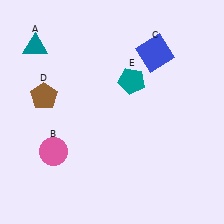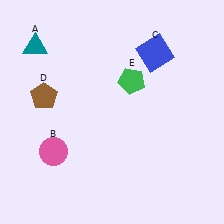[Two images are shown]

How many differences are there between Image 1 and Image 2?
There is 1 difference between the two images.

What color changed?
The pentagon (E) changed from teal in Image 1 to green in Image 2.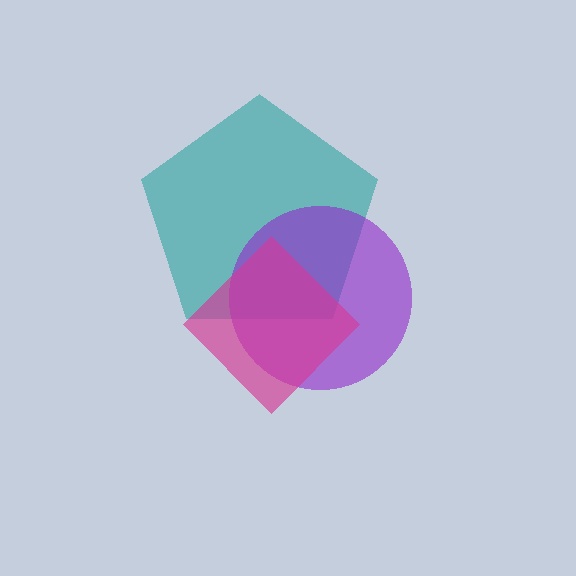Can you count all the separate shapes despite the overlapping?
Yes, there are 3 separate shapes.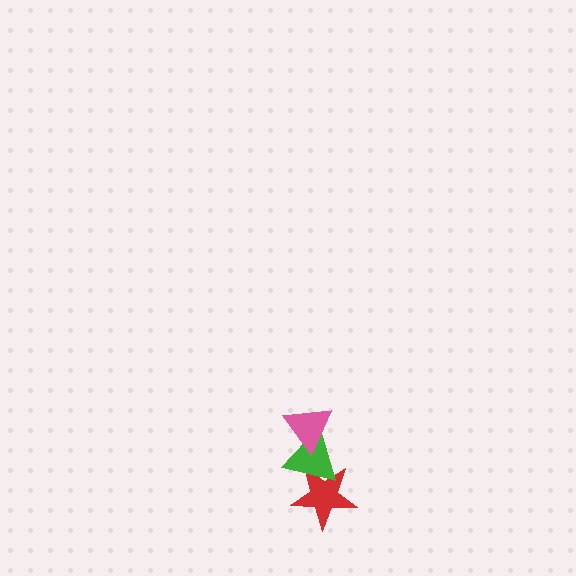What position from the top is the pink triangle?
The pink triangle is 1st from the top.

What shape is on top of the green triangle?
The pink triangle is on top of the green triangle.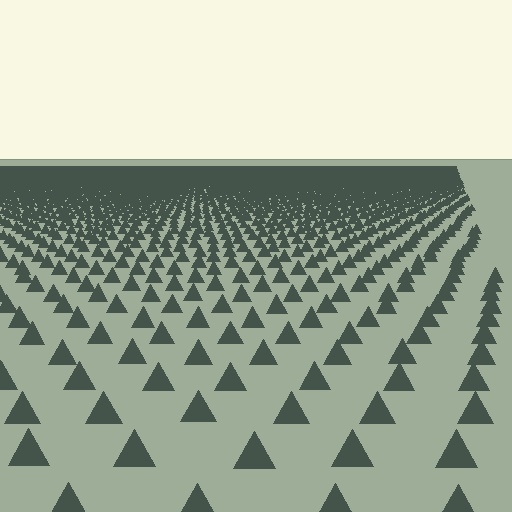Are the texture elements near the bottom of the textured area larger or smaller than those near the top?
Larger. Near the bottom, elements are closer to the viewer and appear at a bigger on-screen size.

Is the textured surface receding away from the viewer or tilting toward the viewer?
The surface is receding away from the viewer. Texture elements get smaller and denser toward the top.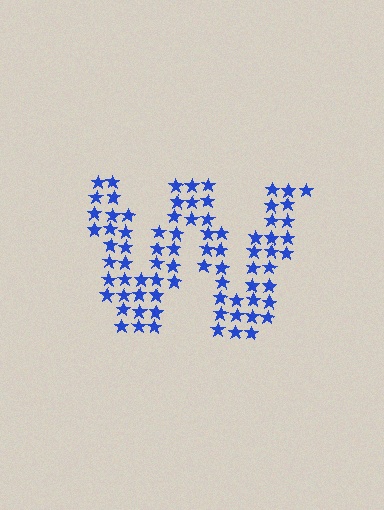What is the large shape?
The large shape is the letter W.